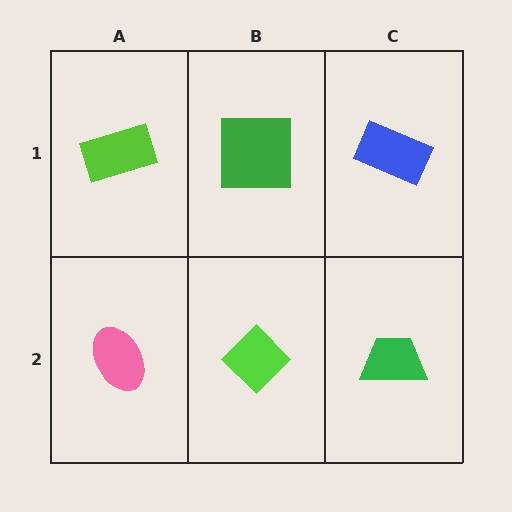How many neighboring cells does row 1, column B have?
3.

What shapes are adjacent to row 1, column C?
A green trapezoid (row 2, column C), a green square (row 1, column B).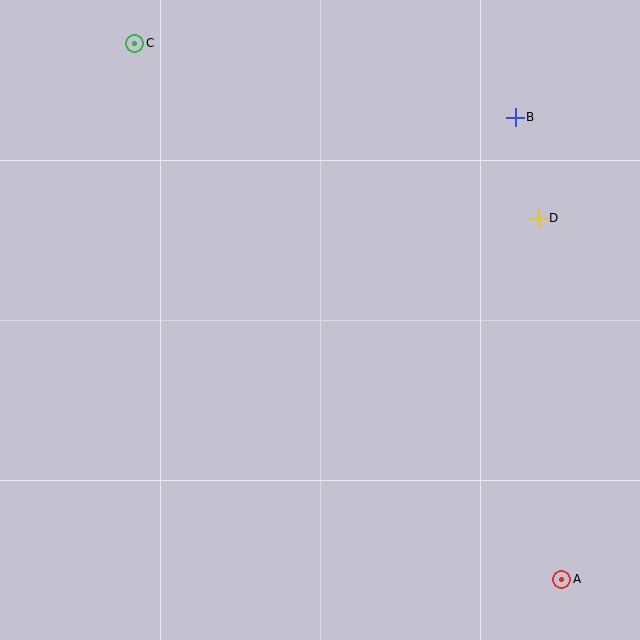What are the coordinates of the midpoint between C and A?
The midpoint between C and A is at (348, 311).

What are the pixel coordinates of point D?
Point D is at (538, 218).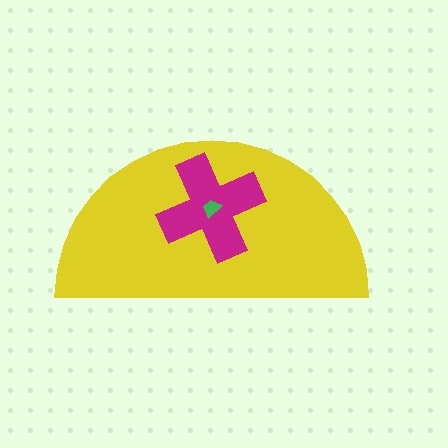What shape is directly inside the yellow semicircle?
The magenta cross.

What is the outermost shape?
The yellow semicircle.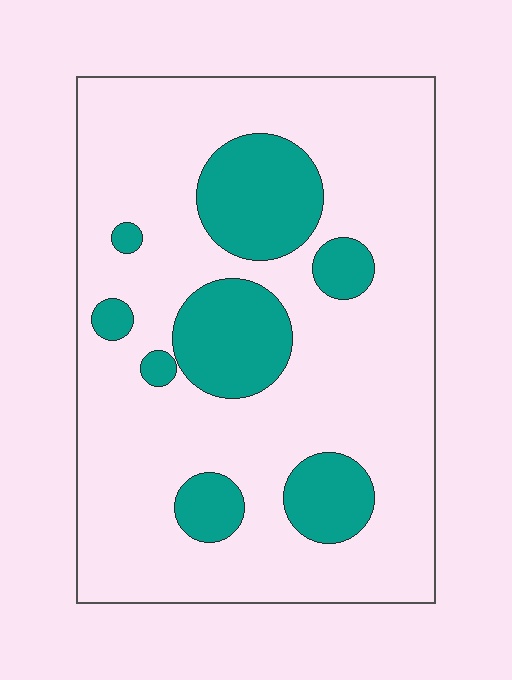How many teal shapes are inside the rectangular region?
8.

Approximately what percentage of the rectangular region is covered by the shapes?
Approximately 20%.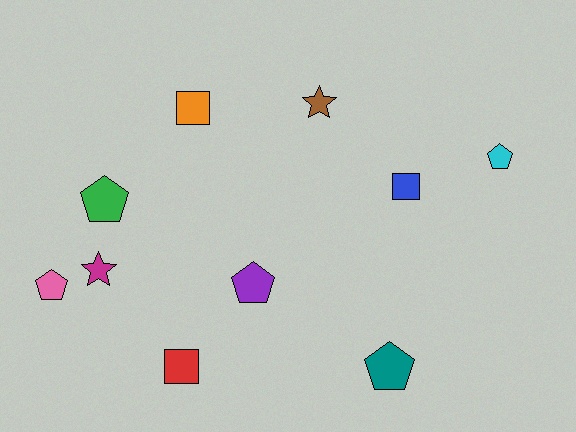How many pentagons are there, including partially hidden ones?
There are 5 pentagons.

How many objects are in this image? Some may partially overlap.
There are 10 objects.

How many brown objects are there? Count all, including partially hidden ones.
There is 1 brown object.